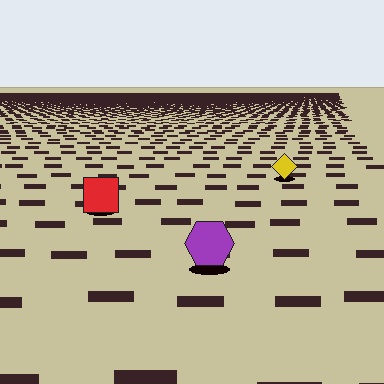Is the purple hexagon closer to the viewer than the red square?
Yes. The purple hexagon is closer — you can tell from the texture gradient: the ground texture is coarser near it.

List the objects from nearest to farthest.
From nearest to farthest: the purple hexagon, the red square, the yellow diamond.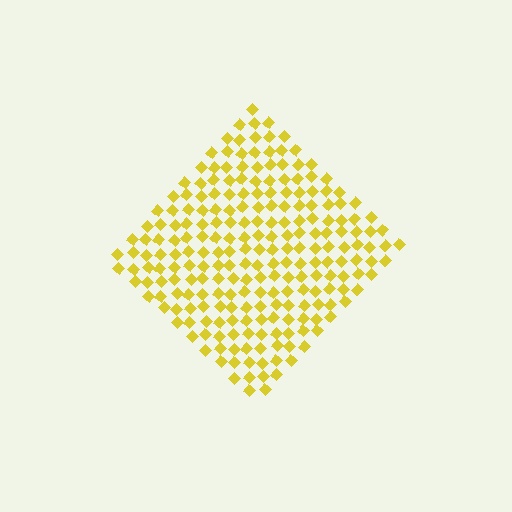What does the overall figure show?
The overall figure shows a diamond.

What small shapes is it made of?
It is made of small diamonds.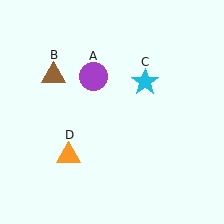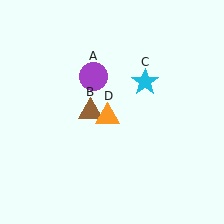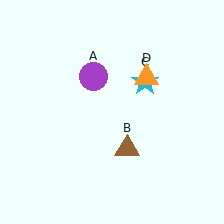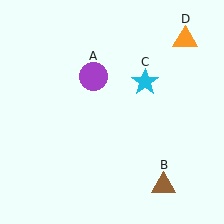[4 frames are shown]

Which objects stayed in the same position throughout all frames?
Purple circle (object A) and cyan star (object C) remained stationary.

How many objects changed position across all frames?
2 objects changed position: brown triangle (object B), orange triangle (object D).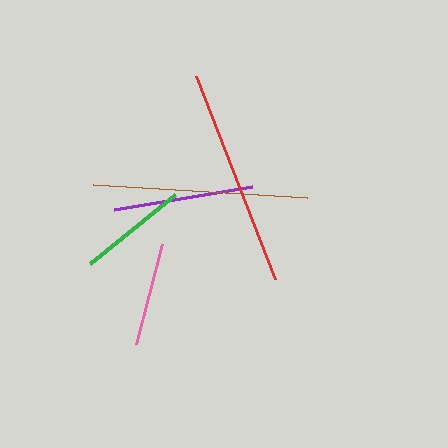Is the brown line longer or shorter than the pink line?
The brown line is longer than the pink line.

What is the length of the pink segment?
The pink segment is approximately 104 pixels long.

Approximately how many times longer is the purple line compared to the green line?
The purple line is approximately 1.3 times the length of the green line.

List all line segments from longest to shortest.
From longest to shortest: red, brown, purple, green, pink.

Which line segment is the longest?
The red line is the longest at approximately 217 pixels.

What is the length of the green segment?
The green segment is approximately 109 pixels long.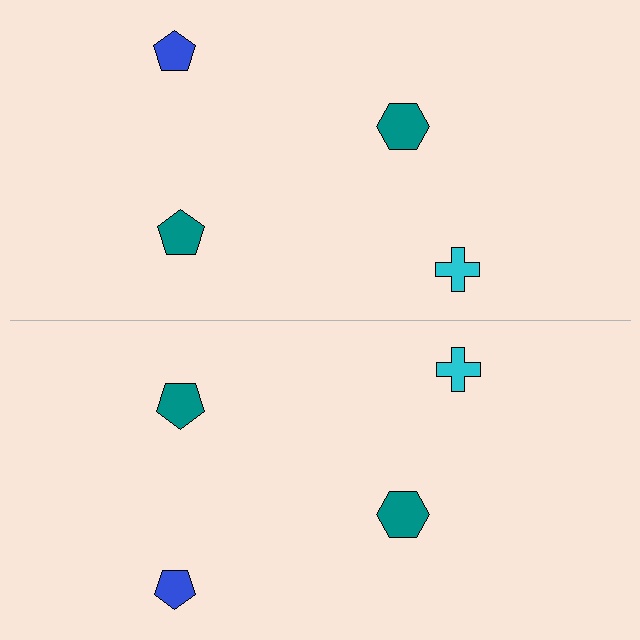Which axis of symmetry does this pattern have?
The pattern has a horizontal axis of symmetry running through the center of the image.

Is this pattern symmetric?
Yes, this pattern has bilateral (reflection) symmetry.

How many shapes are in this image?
There are 8 shapes in this image.